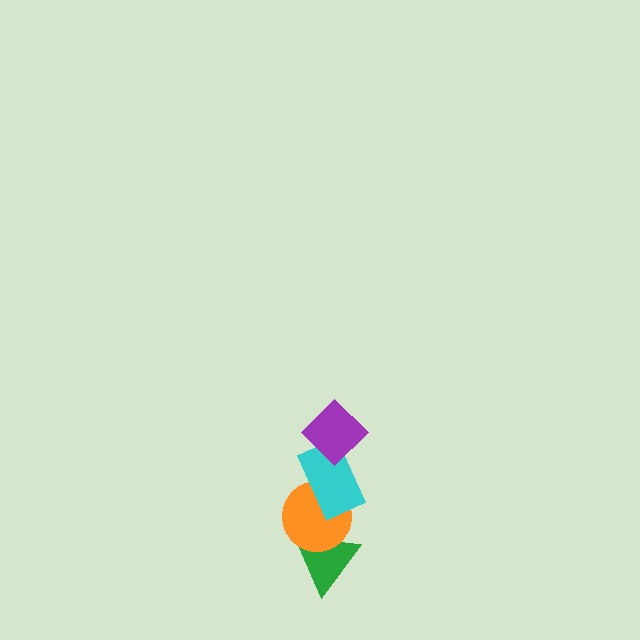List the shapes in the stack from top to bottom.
From top to bottom: the purple diamond, the cyan rectangle, the orange circle, the green triangle.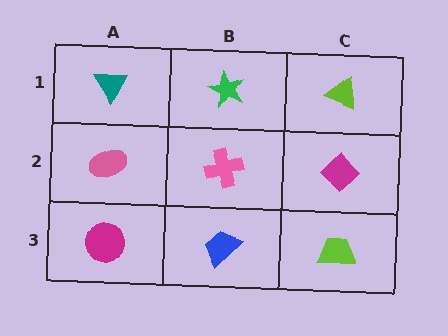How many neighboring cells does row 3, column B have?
3.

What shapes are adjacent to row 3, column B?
A pink cross (row 2, column B), a magenta circle (row 3, column A), a lime trapezoid (row 3, column C).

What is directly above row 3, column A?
A pink ellipse.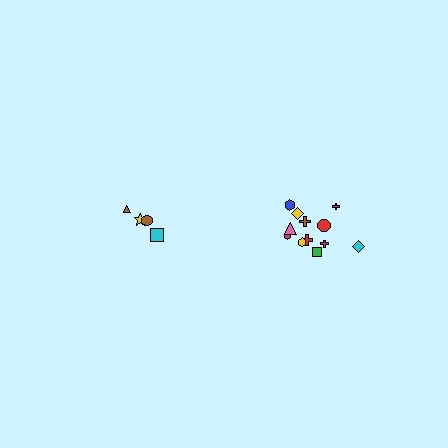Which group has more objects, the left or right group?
The right group.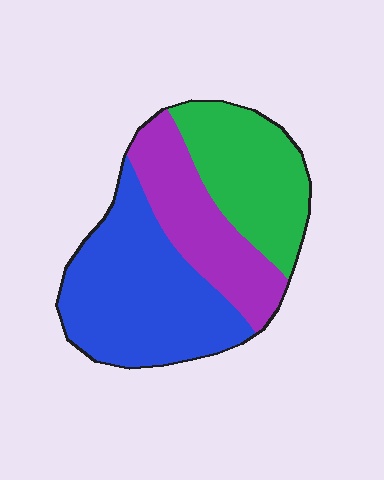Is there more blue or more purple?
Blue.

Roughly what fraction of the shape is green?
Green covers around 30% of the shape.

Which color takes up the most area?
Blue, at roughly 45%.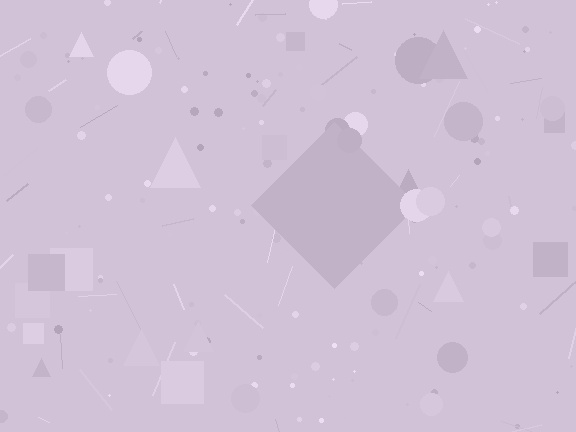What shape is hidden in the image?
A diamond is hidden in the image.